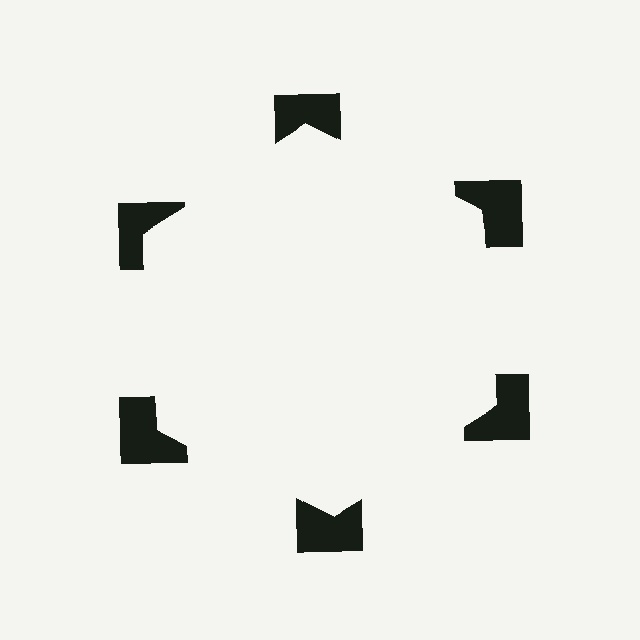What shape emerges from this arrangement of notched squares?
An illusory hexagon — its edges are inferred from the aligned wedge cuts in the notched squares, not physically drawn.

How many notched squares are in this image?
There are 6 — one at each vertex of the illusory hexagon.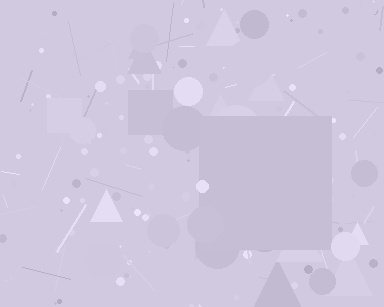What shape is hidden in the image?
A square is hidden in the image.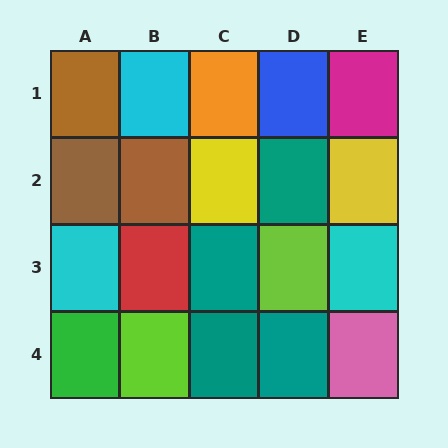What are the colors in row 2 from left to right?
Brown, brown, yellow, teal, yellow.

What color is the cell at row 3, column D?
Lime.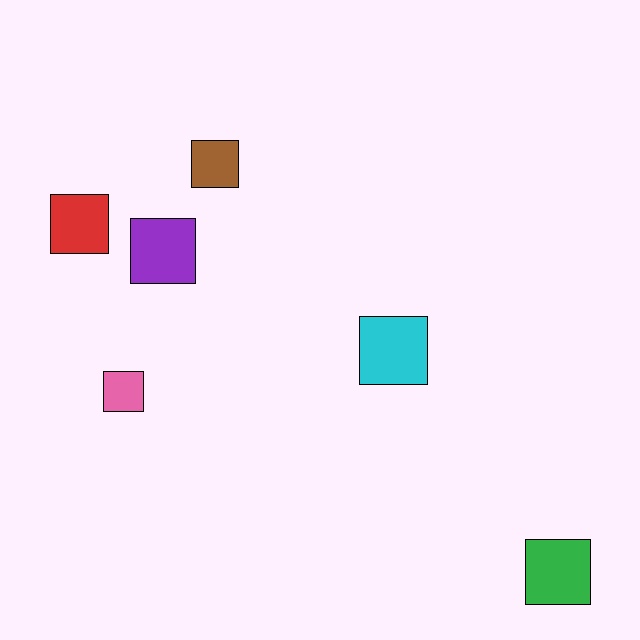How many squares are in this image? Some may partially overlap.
There are 6 squares.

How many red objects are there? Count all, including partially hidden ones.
There is 1 red object.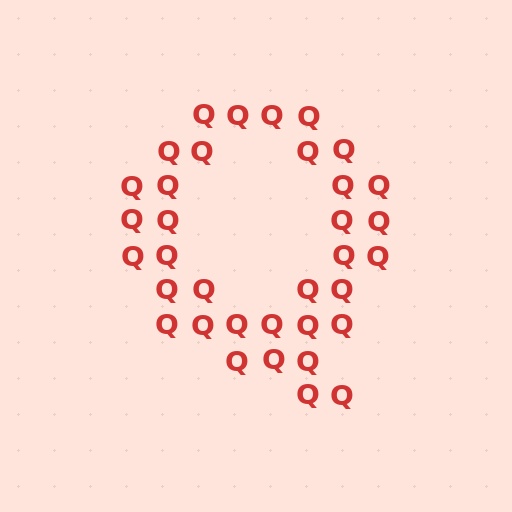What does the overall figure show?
The overall figure shows the letter Q.